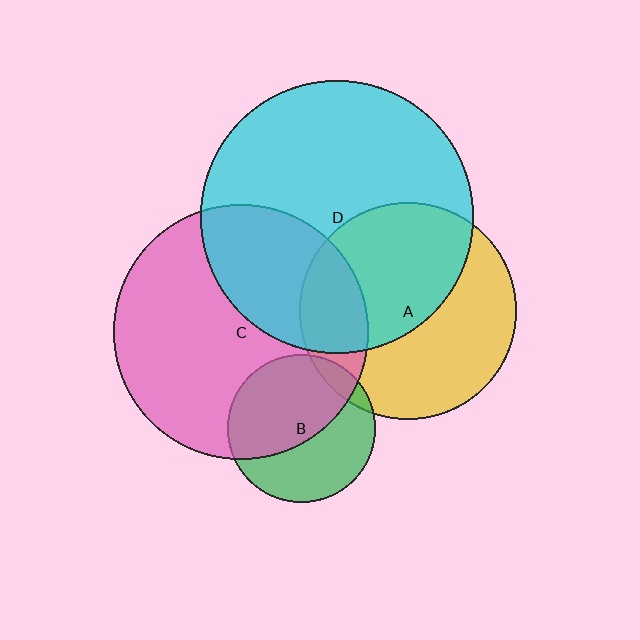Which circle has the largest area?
Circle D (cyan).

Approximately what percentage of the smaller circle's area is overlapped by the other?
Approximately 55%.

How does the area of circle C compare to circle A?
Approximately 1.4 times.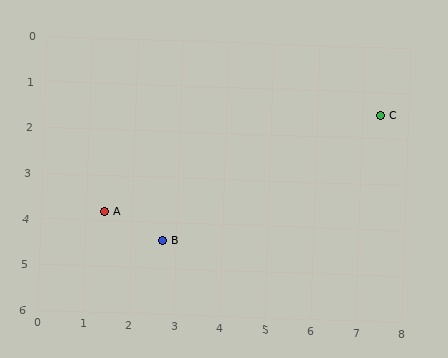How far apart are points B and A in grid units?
Points B and A are about 1.4 grid units apart.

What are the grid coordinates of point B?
Point B is at approximately (2.7, 4.4).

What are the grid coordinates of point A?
Point A is at approximately (1.4, 3.8).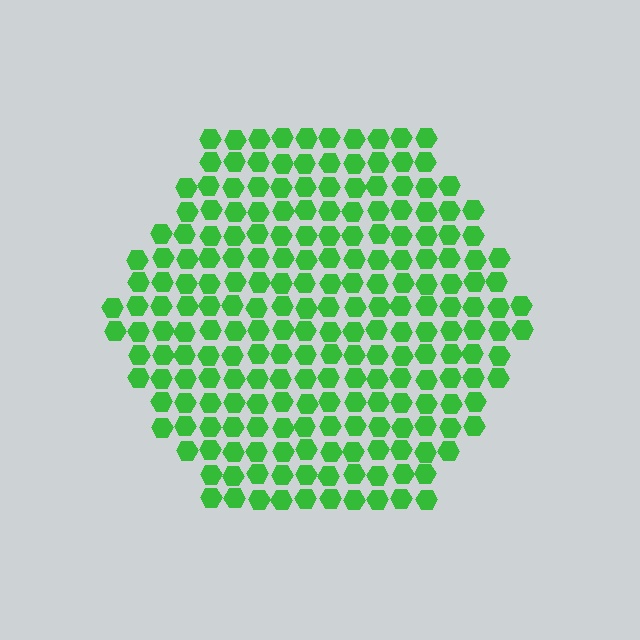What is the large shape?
The large shape is a hexagon.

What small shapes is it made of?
It is made of small hexagons.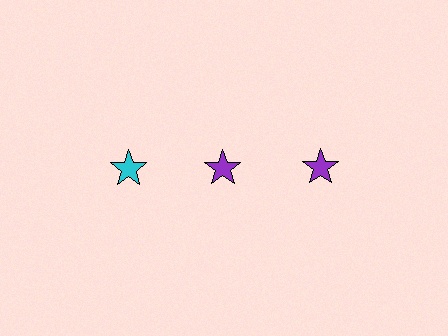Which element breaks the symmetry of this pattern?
The cyan star in the top row, leftmost column breaks the symmetry. All other shapes are purple stars.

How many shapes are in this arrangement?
There are 3 shapes arranged in a grid pattern.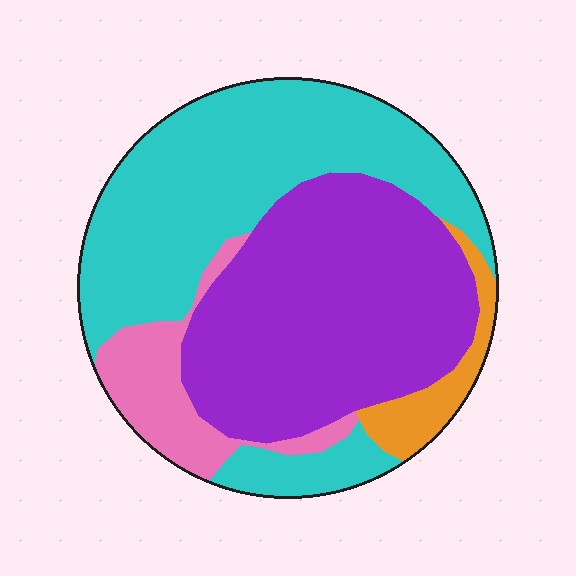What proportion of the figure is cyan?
Cyan takes up about two fifths (2/5) of the figure.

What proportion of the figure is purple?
Purple takes up between a third and a half of the figure.